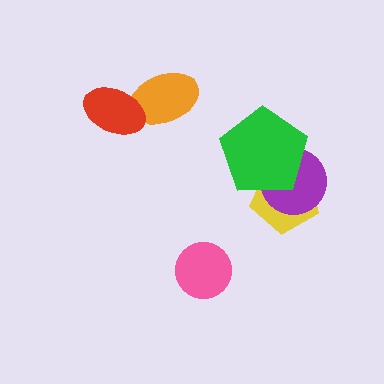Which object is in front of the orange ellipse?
The red ellipse is in front of the orange ellipse.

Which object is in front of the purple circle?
The green pentagon is in front of the purple circle.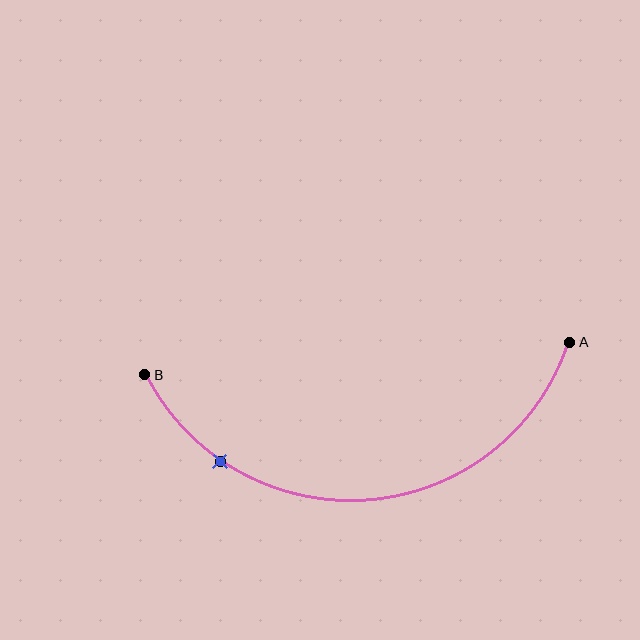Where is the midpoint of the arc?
The arc midpoint is the point on the curve farthest from the straight line joining A and B. It sits below that line.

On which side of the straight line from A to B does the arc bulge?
The arc bulges below the straight line connecting A and B.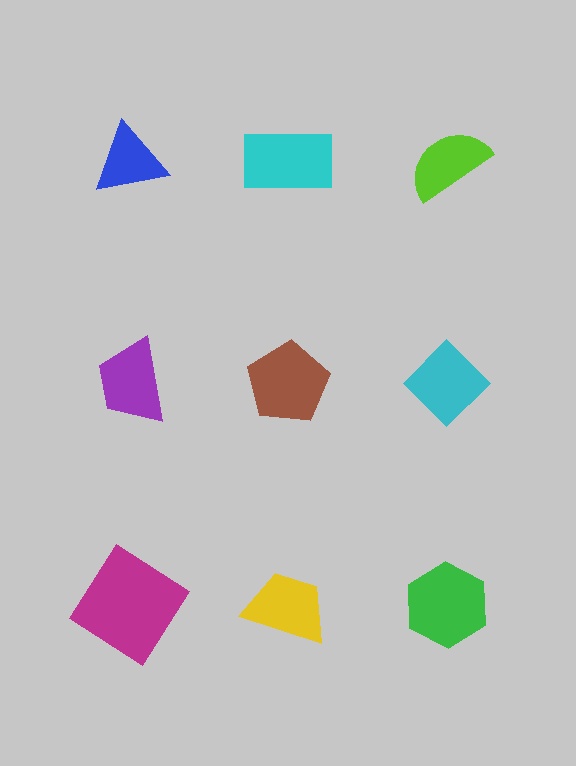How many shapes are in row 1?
3 shapes.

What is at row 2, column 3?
A cyan diamond.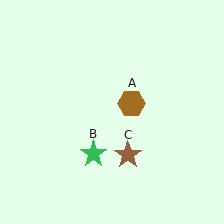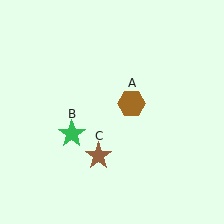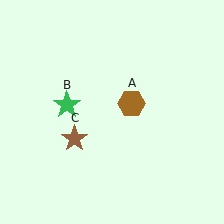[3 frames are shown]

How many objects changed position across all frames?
2 objects changed position: green star (object B), brown star (object C).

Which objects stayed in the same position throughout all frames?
Brown hexagon (object A) remained stationary.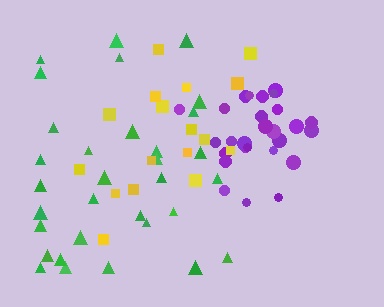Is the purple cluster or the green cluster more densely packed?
Purple.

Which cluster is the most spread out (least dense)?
Yellow.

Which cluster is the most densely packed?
Purple.